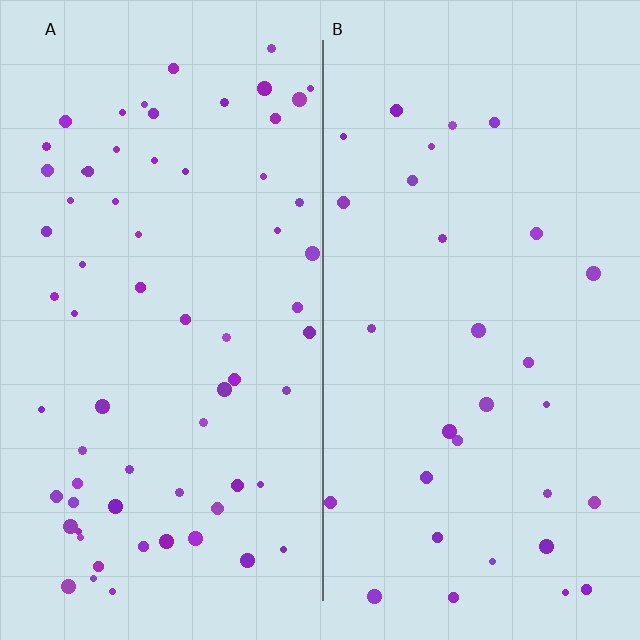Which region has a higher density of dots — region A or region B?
A (the left).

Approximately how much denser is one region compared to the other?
Approximately 2.2× — region A over region B.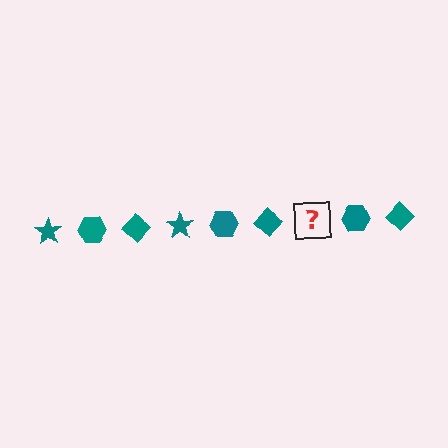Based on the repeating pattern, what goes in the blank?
The blank should be a teal star.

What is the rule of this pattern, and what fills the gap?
The rule is that the pattern cycles through star, hexagon, diamond shapes in teal. The gap should be filled with a teal star.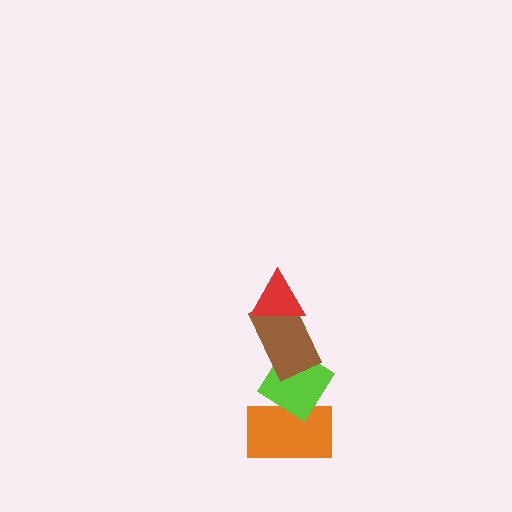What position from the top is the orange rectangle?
The orange rectangle is 4th from the top.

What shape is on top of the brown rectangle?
The red triangle is on top of the brown rectangle.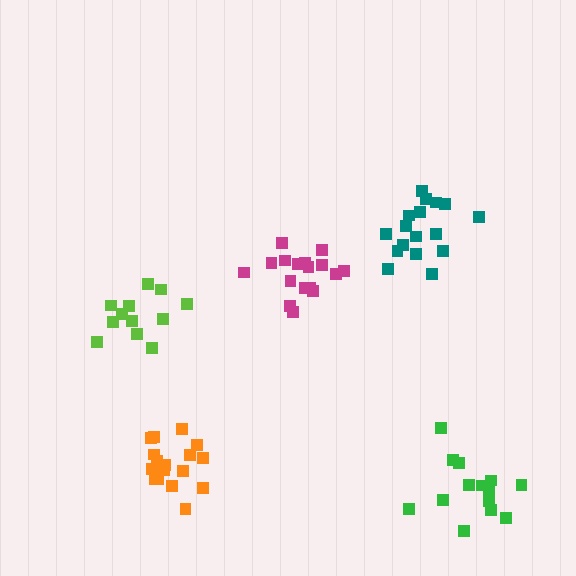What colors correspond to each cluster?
The clusters are colored: orange, magenta, green, teal, lime.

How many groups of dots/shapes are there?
There are 5 groups.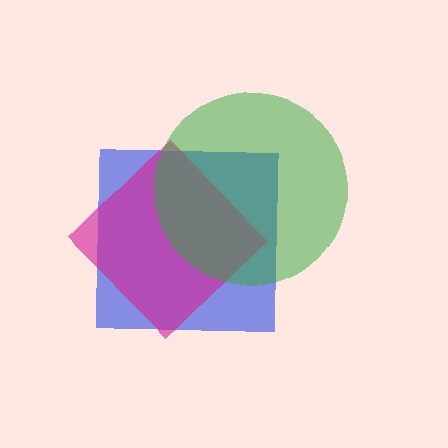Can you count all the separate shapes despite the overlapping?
Yes, there are 3 separate shapes.